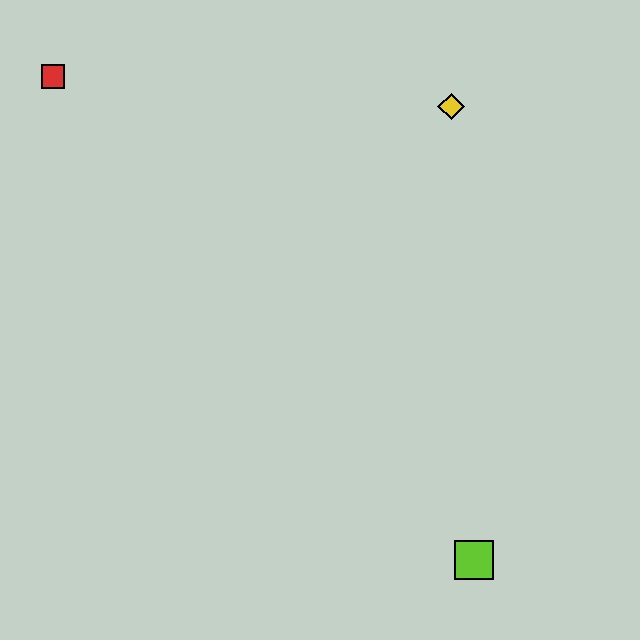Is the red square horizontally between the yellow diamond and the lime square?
No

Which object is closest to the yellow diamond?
The red square is closest to the yellow diamond.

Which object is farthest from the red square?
The lime square is farthest from the red square.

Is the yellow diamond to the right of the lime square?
No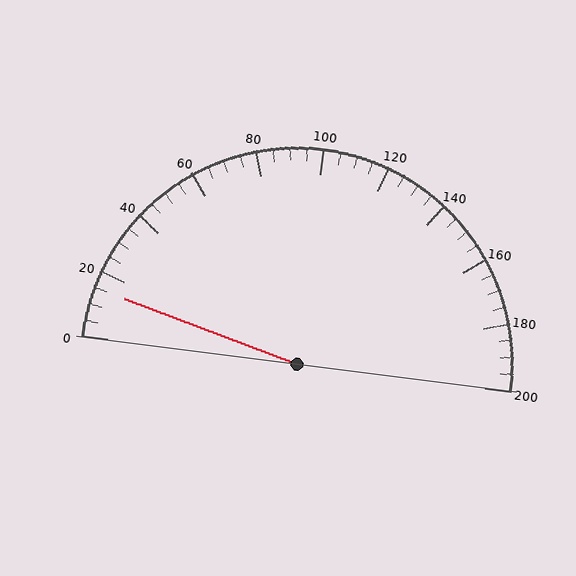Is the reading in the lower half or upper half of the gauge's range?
The reading is in the lower half of the range (0 to 200).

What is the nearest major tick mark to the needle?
The nearest major tick mark is 20.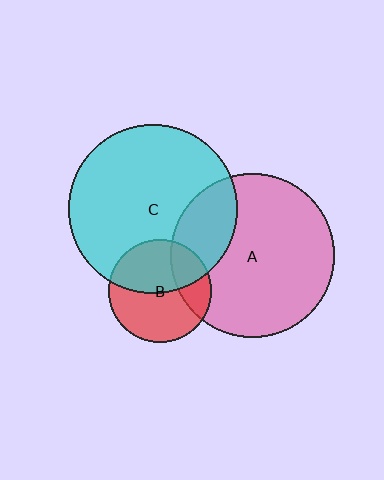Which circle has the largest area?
Circle C (cyan).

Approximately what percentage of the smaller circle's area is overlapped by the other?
Approximately 25%.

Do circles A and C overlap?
Yes.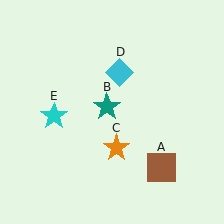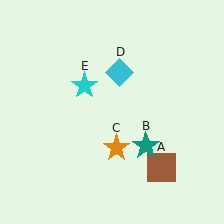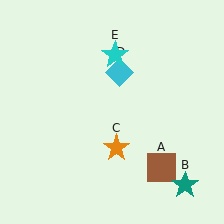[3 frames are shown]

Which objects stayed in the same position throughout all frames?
Brown square (object A) and orange star (object C) and cyan diamond (object D) remained stationary.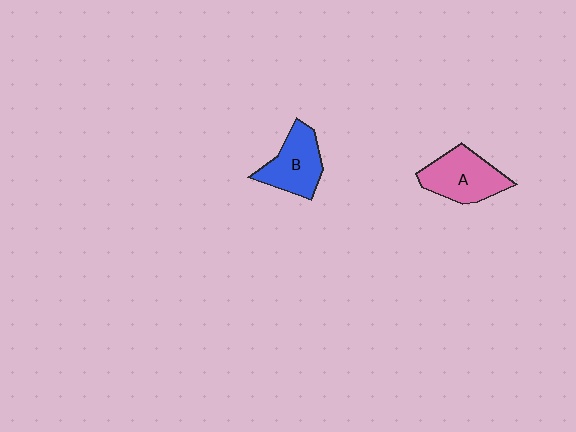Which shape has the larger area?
Shape A (pink).